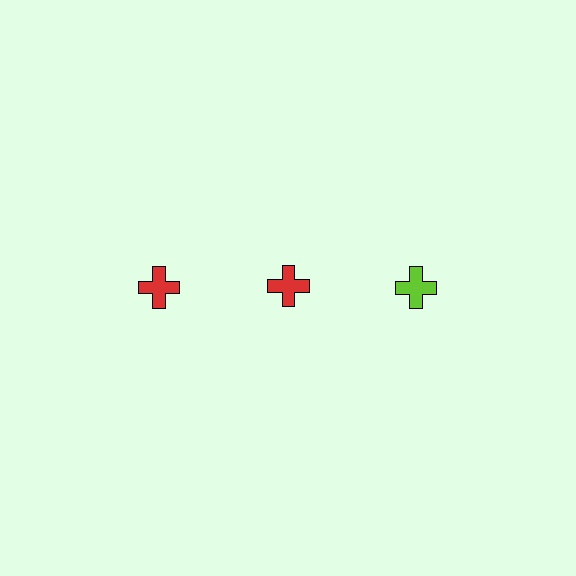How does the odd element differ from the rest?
It has a different color: lime instead of red.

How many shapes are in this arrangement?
There are 3 shapes arranged in a grid pattern.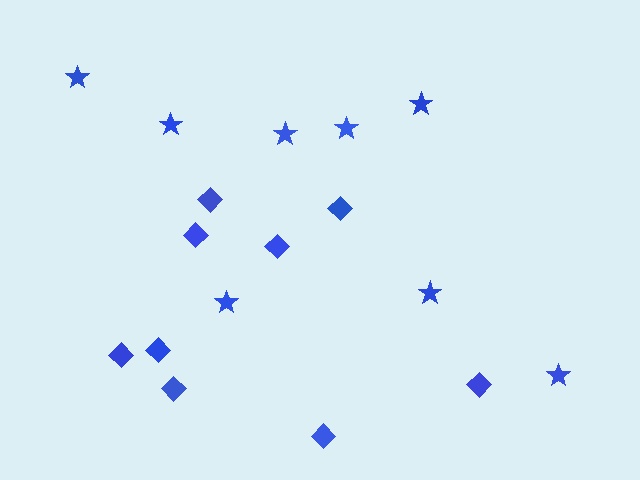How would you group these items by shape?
There are 2 groups: one group of stars (8) and one group of diamonds (9).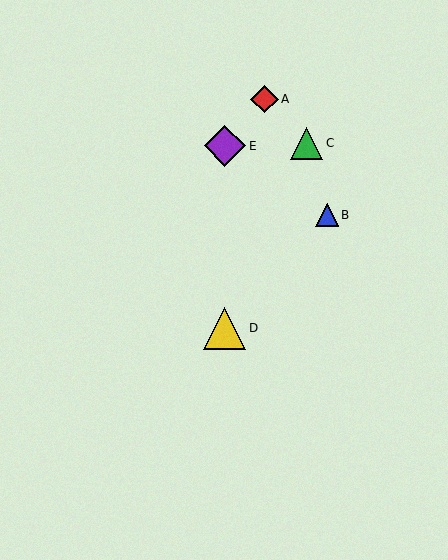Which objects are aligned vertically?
Objects D, E are aligned vertically.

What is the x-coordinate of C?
Object C is at x≈307.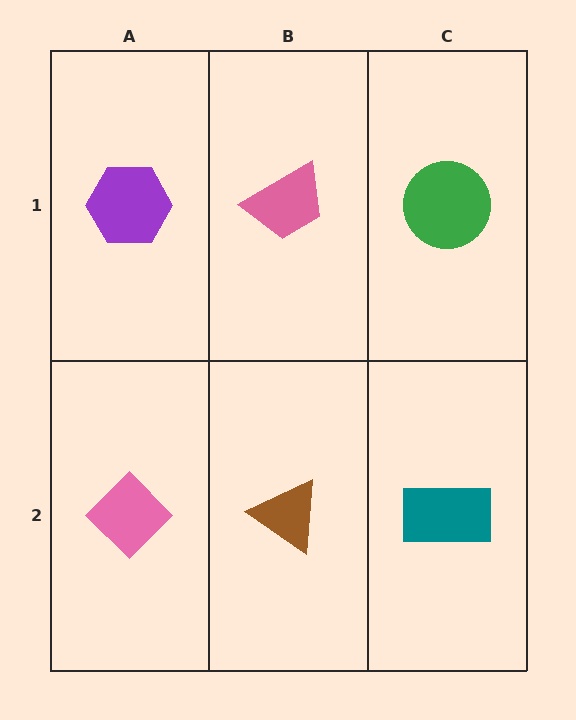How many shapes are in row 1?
3 shapes.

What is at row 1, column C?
A green circle.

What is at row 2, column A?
A pink diamond.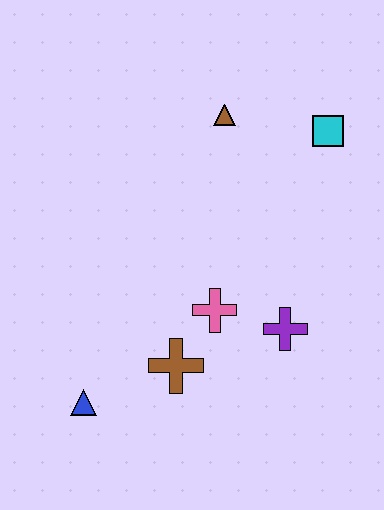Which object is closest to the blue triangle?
The brown cross is closest to the blue triangle.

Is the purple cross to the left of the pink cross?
No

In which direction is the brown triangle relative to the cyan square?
The brown triangle is to the left of the cyan square.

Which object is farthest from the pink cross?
The cyan square is farthest from the pink cross.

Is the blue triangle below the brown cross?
Yes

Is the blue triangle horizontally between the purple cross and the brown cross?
No